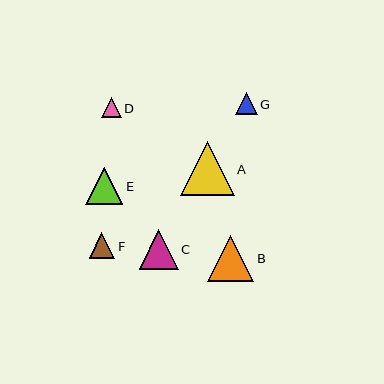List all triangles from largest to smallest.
From largest to smallest: A, B, C, E, F, G, D.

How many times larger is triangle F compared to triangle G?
Triangle F is approximately 1.2 times the size of triangle G.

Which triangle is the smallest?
Triangle D is the smallest with a size of approximately 20 pixels.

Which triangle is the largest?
Triangle A is the largest with a size of approximately 54 pixels.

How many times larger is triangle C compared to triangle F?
Triangle C is approximately 1.5 times the size of triangle F.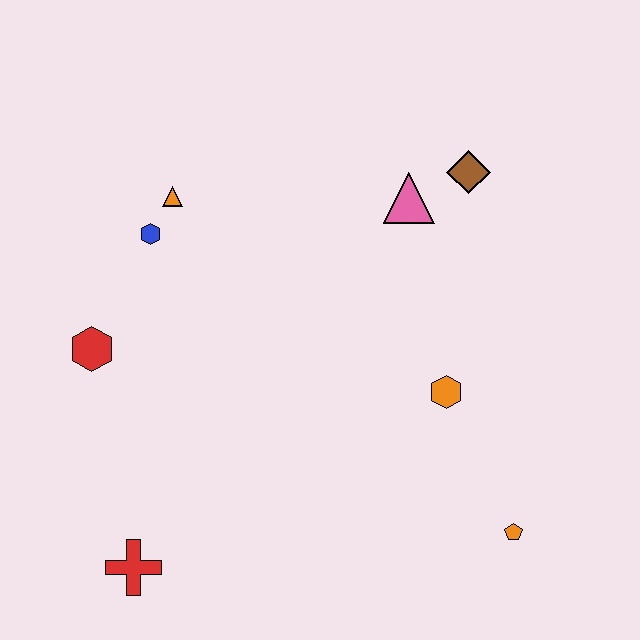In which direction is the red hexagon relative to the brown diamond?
The red hexagon is to the left of the brown diamond.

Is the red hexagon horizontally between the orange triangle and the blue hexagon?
No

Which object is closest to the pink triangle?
The brown diamond is closest to the pink triangle.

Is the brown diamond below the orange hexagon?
No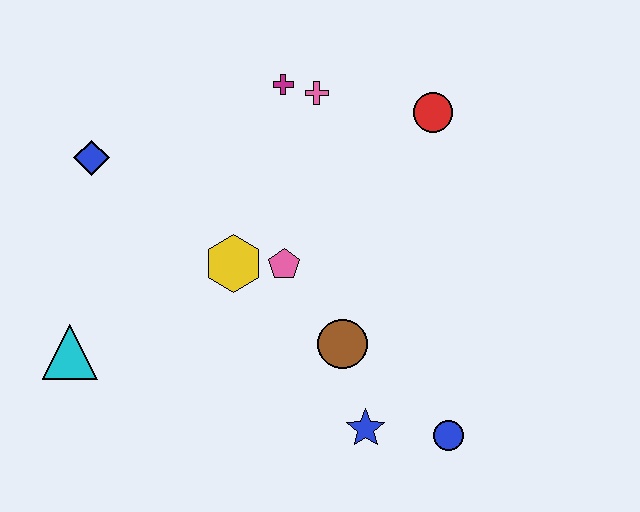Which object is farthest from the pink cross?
The blue circle is farthest from the pink cross.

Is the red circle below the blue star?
No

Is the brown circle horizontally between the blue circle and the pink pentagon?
Yes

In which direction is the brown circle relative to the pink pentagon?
The brown circle is below the pink pentagon.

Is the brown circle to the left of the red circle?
Yes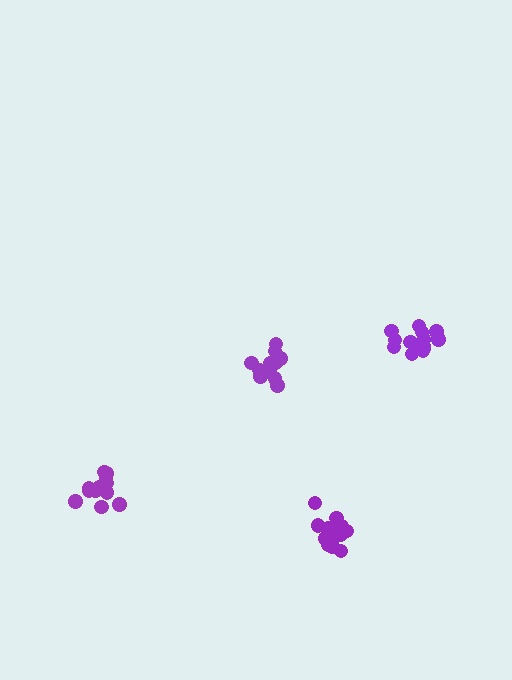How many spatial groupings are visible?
There are 4 spatial groupings.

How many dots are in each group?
Group 1: 15 dots, Group 2: 13 dots, Group 3: 13 dots, Group 4: 14 dots (55 total).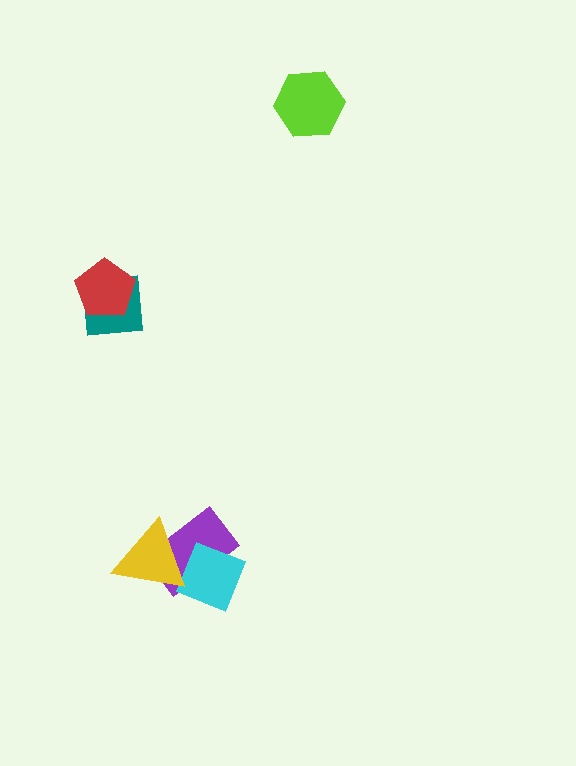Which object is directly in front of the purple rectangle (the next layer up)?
The cyan diamond is directly in front of the purple rectangle.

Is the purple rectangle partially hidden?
Yes, it is partially covered by another shape.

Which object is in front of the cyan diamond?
The yellow triangle is in front of the cyan diamond.